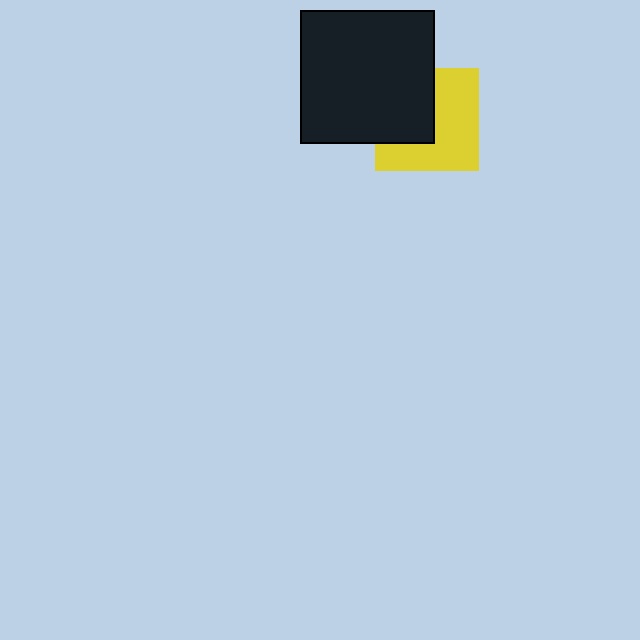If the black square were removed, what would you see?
You would see the complete yellow square.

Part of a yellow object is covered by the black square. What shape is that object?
It is a square.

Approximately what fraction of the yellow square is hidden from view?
Roughly 42% of the yellow square is hidden behind the black square.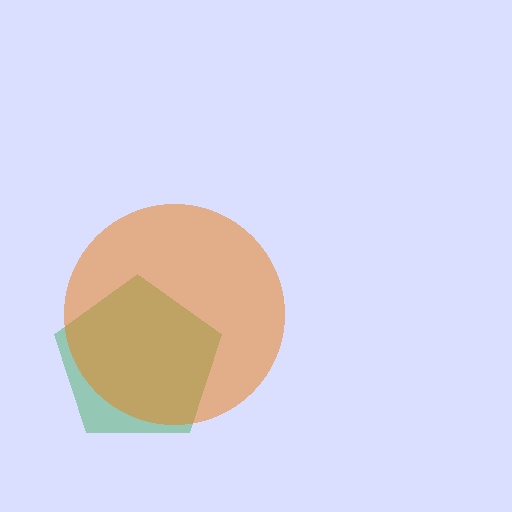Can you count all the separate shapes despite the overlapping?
Yes, there are 2 separate shapes.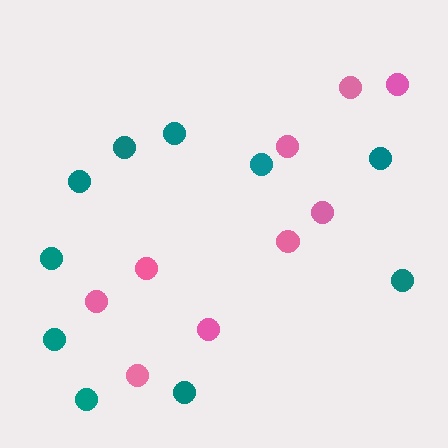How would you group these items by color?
There are 2 groups: one group of teal circles (10) and one group of pink circles (9).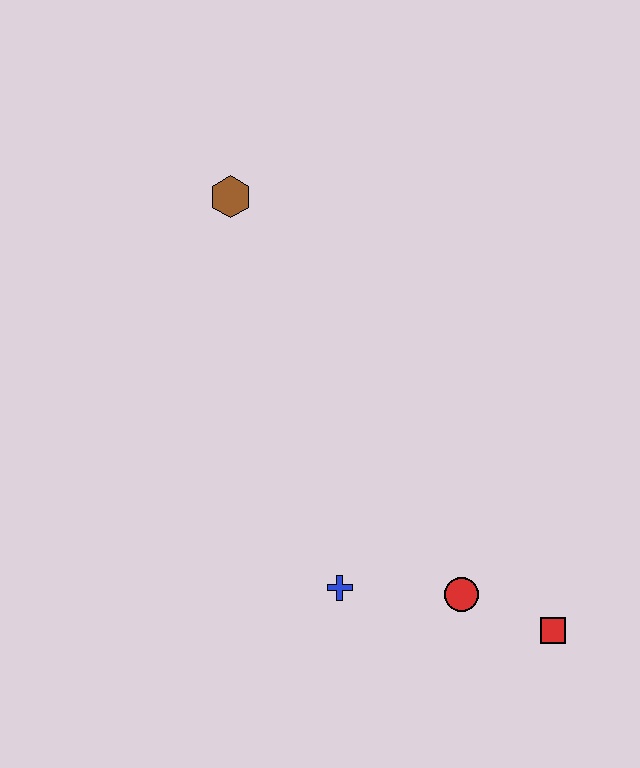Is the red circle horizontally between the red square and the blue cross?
Yes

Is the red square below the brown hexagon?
Yes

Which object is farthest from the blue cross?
The brown hexagon is farthest from the blue cross.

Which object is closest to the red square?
The red circle is closest to the red square.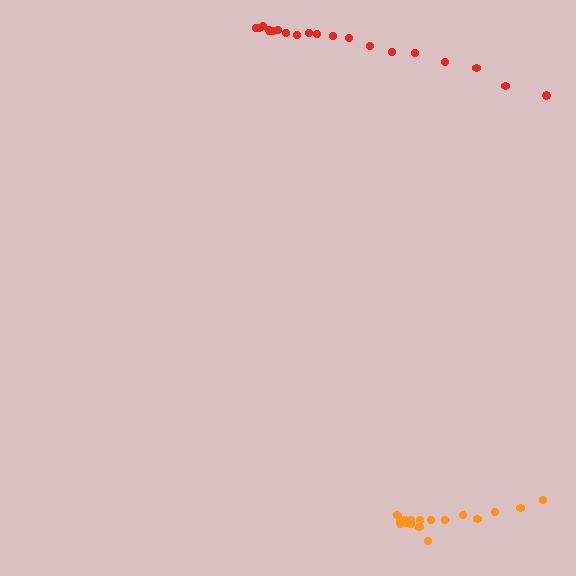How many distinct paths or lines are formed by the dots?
There are 2 distinct paths.